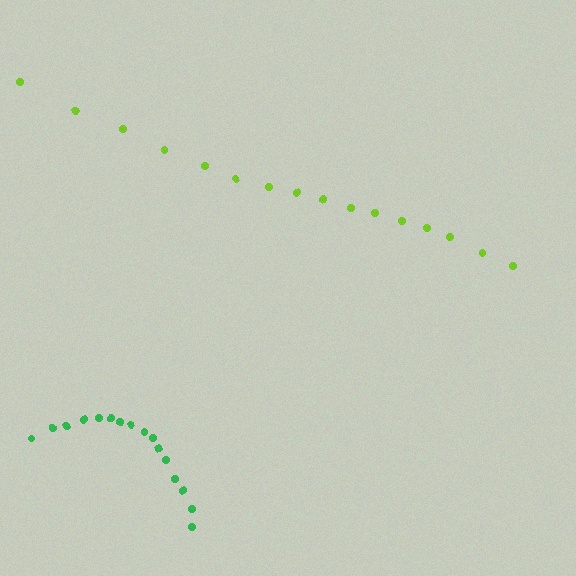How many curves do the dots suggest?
There are 2 distinct paths.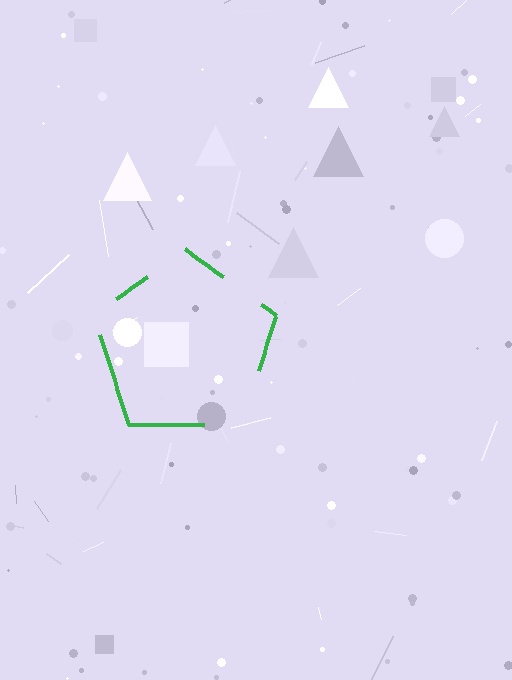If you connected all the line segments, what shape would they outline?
They would outline a pentagon.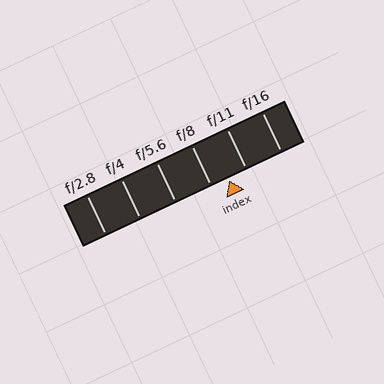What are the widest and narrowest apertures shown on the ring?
The widest aperture shown is f/2.8 and the narrowest is f/16.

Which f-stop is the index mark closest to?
The index mark is closest to f/8.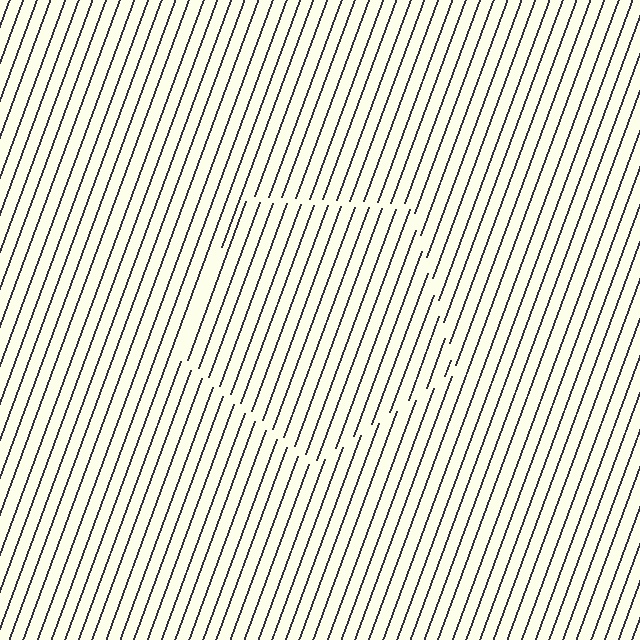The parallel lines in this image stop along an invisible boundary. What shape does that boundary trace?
An illusory pentagon. The interior of the shape contains the same grating, shifted by half a period — the contour is defined by the phase discontinuity where line-ends from the inner and outer gratings abut.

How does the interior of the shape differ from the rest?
The interior of the shape contains the same grating, shifted by half a period — the contour is defined by the phase discontinuity where line-ends from the inner and outer gratings abut.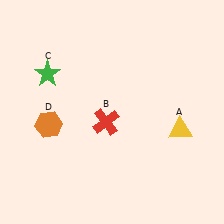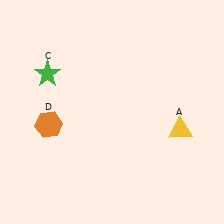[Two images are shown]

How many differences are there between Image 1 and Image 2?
There is 1 difference between the two images.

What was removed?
The red cross (B) was removed in Image 2.